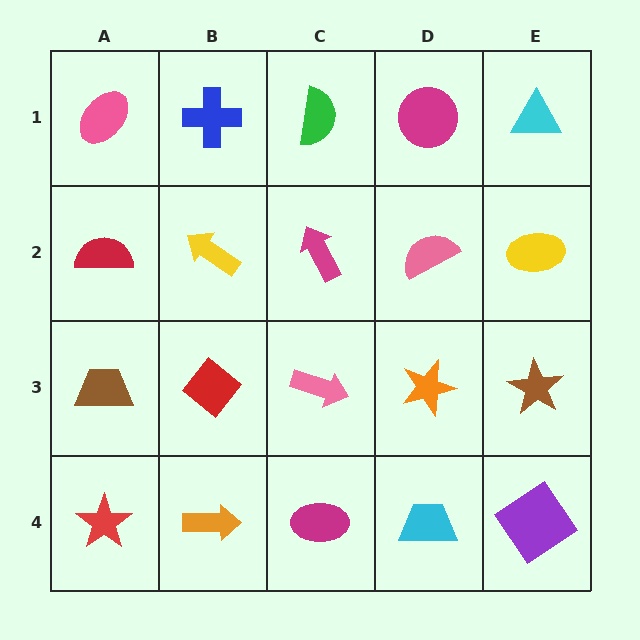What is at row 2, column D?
A pink semicircle.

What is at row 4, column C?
A magenta ellipse.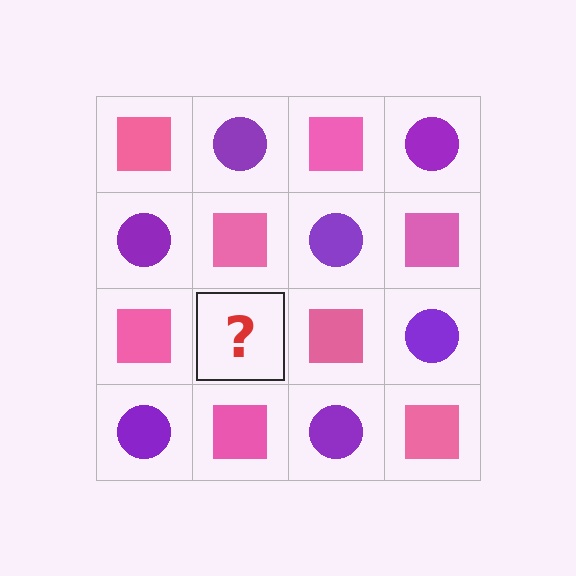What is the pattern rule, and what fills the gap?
The rule is that it alternates pink square and purple circle in a checkerboard pattern. The gap should be filled with a purple circle.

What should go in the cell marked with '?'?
The missing cell should contain a purple circle.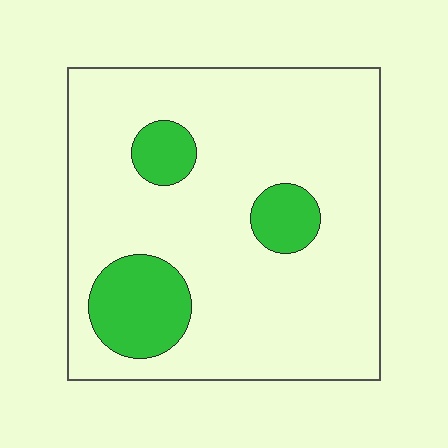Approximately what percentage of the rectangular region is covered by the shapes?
Approximately 15%.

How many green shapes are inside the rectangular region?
3.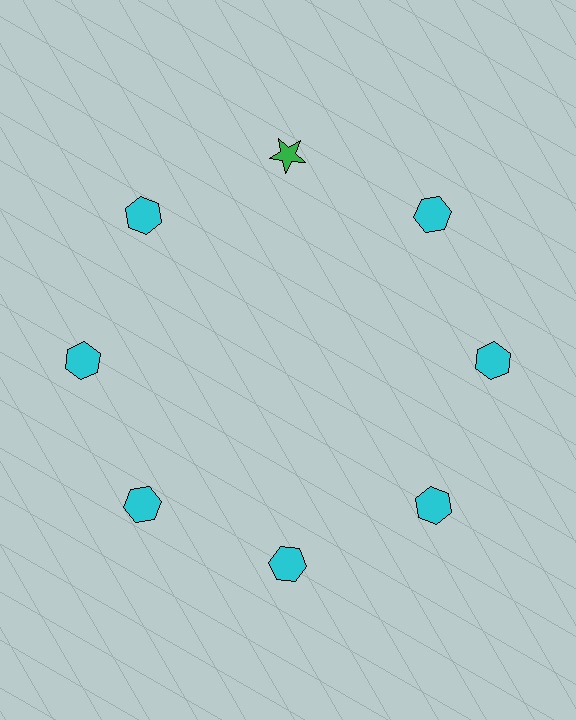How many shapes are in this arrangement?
There are 8 shapes arranged in a ring pattern.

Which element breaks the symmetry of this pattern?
The green star at roughly the 12 o'clock position breaks the symmetry. All other shapes are cyan hexagons.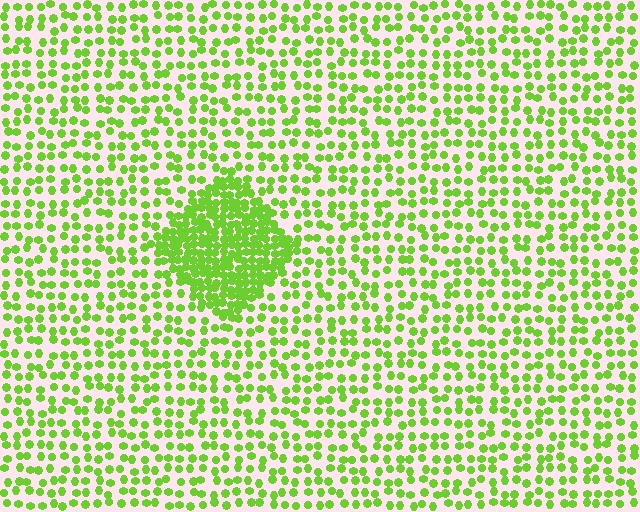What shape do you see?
I see a diamond.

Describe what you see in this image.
The image contains small lime elements arranged at two different densities. A diamond-shaped region is visible where the elements are more densely packed than the surrounding area.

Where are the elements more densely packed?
The elements are more densely packed inside the diamond boundary.